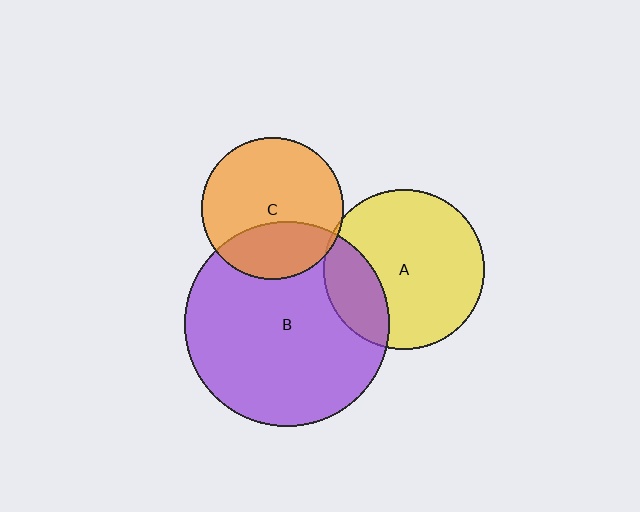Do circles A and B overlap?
Yes.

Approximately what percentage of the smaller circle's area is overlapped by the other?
Approximately 25%.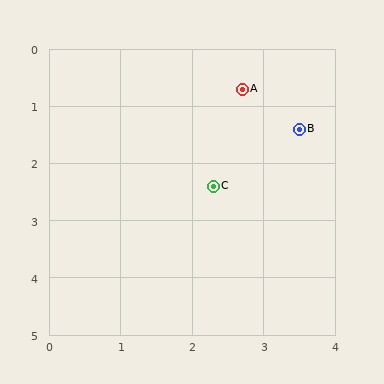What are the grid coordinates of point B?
Point B is at approximately (3.5, 1.4).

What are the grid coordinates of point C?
Point C is at approximately (2.3, 2.4).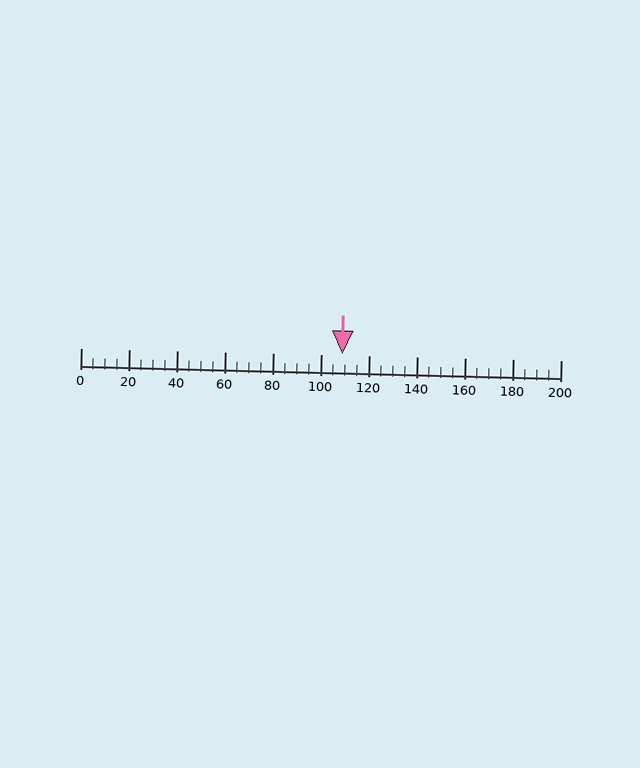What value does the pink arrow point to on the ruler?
The pink arrow points to approximately 109.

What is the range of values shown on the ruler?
The ruler shows values from 0 to 200.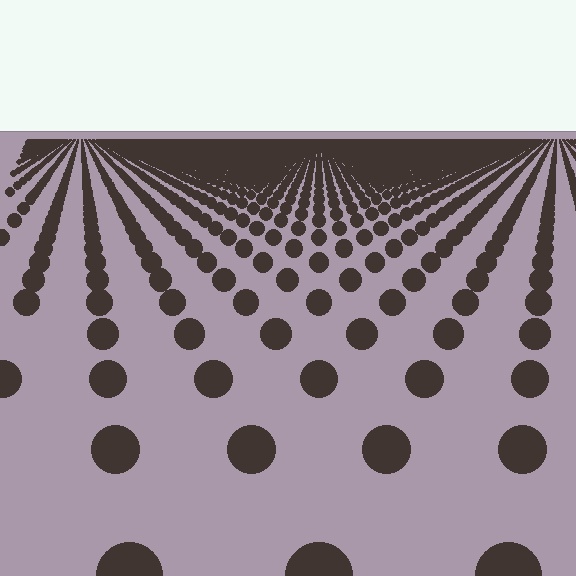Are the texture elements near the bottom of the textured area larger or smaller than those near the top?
Larger. Near the bottom, elements are closer to the viewer and appear at a bigger on-screen size.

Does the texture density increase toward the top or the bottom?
Density increases toward the top.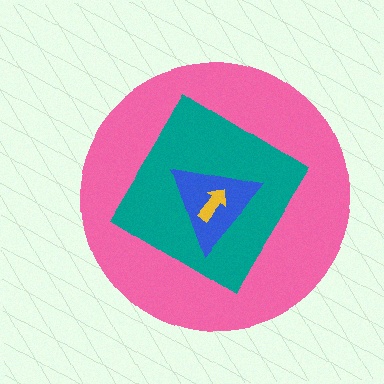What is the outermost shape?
The pink circle.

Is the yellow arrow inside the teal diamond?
Yes.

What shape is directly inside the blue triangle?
The yellow arrow.